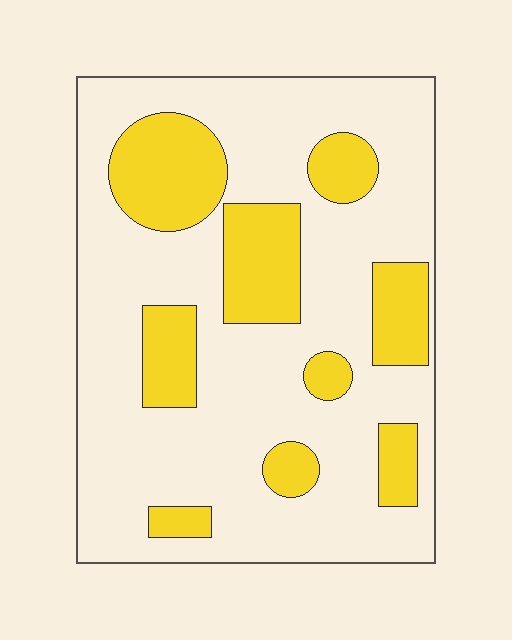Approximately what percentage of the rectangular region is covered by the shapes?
Approximately 25%.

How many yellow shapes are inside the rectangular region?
9.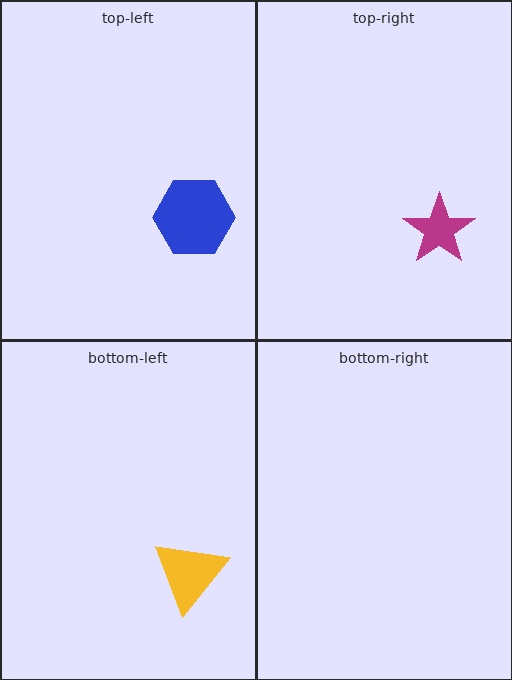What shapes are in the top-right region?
The magenta star.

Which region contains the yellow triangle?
The bottom-left region.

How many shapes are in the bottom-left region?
1.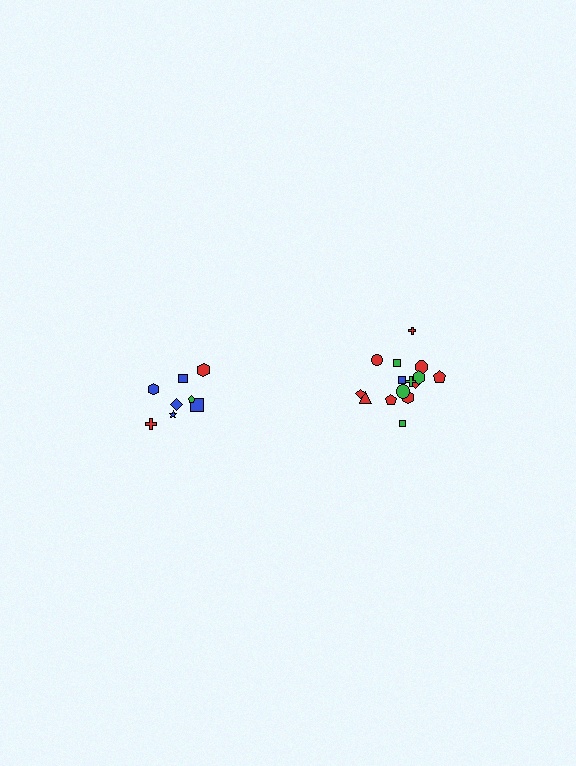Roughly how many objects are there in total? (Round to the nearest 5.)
Roughly 25 objects in total.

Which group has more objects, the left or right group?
The right group.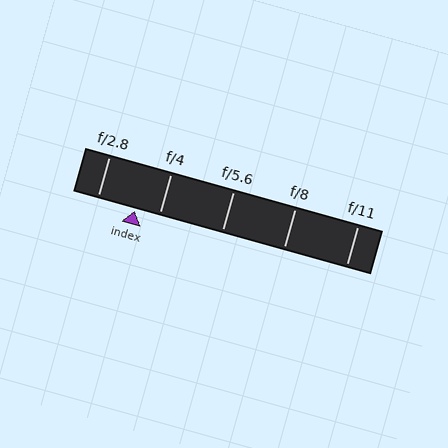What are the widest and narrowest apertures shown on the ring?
The widest aperture shown is f/2.8 and the narrowest is f/11.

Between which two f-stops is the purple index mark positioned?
The index mark is between f/2.8 and f/4.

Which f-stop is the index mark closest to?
The index mark is closest to f/4.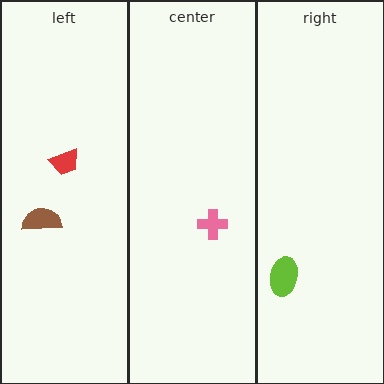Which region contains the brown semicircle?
The left region.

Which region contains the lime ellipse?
The right region.